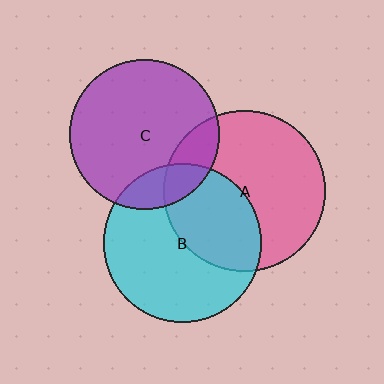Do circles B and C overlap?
Yes.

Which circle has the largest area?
Circle A (pink).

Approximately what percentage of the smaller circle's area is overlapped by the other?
Approximately 15%.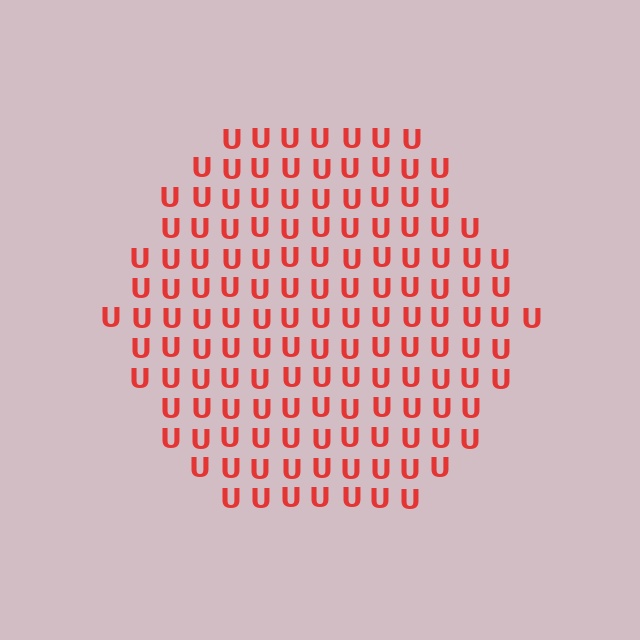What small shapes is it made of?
It is made of small letter U's.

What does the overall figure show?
The overall figure shows a hexagon.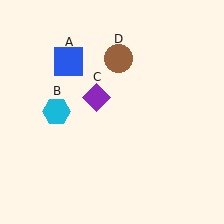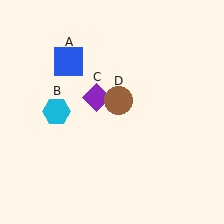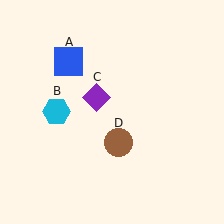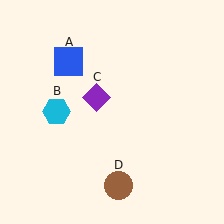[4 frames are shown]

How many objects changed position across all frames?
1 object changed position: brown circle (object D).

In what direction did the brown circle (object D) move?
The brown circle (object D) moved down.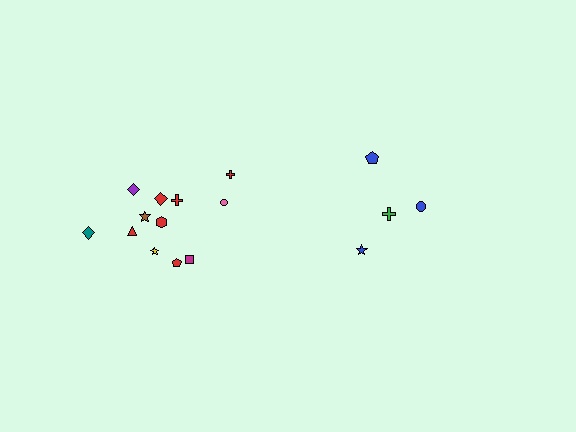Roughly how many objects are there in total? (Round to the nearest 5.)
Roughly 15 objects in total.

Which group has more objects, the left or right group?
The left group.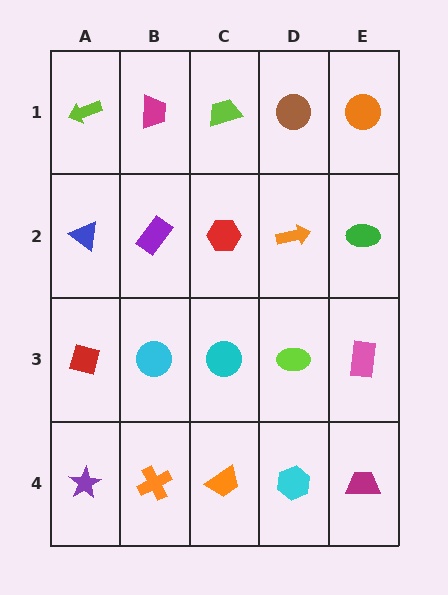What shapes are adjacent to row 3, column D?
An orange arrow (row 2, column D), a cyan hexagon (row 4, column D), a cyan circle (row 3, column C), a pink rectangle (row 3, column E).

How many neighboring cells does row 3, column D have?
4.